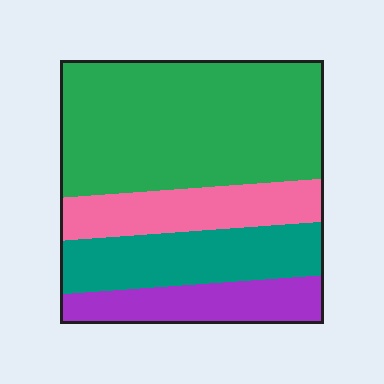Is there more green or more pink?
Green.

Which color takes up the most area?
Green, at roughly 50%.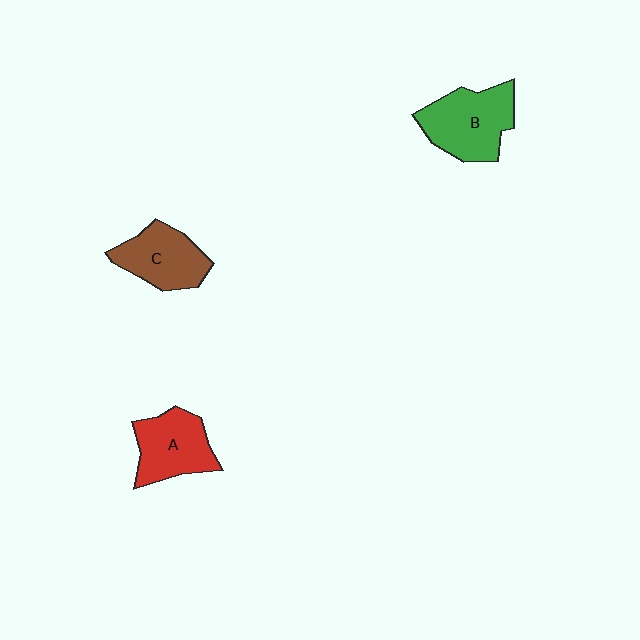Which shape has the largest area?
Shape B (green).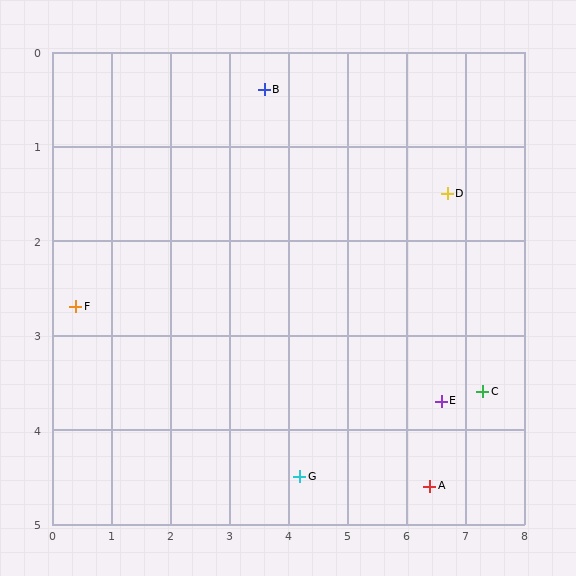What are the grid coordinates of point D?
Point D is at approximately (6.7, 1.5).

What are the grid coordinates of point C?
Point C is at approximately (7.3, 3.6).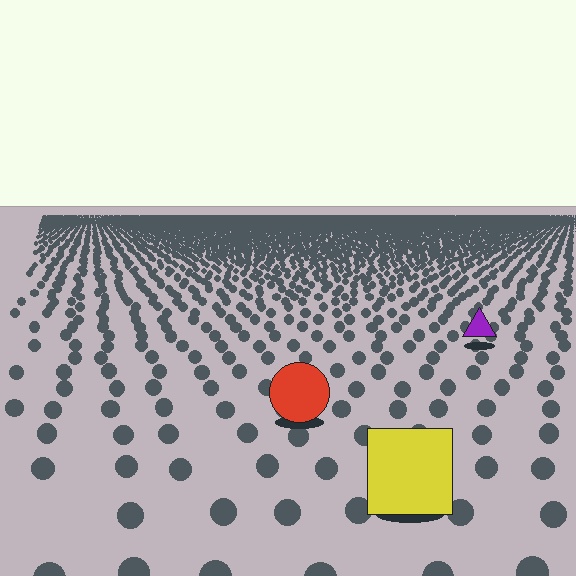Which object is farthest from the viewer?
The purple triangle is farthest from the viewer. It appears smaller and the ground texture around it is denser.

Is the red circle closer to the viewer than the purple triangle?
Yes. The red circle is closer — you can tell from the texture gradient: the ground texture is coarser near it.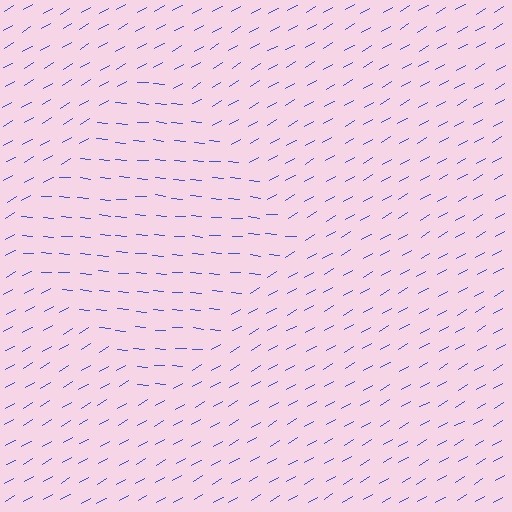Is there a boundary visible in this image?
Yes, there is a texture boundary formed by a change in line orientation.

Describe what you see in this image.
The image is filled with small blue line segments. A diamond region in the image has lines oriented differently from the surrounding lines, creating a visible texture boundary.